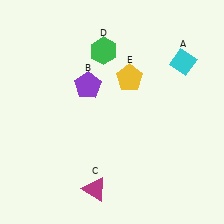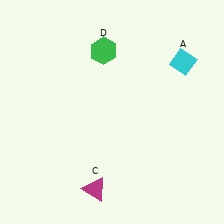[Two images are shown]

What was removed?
The yellow pentagon (E), the purple pentagon (B) were removed in Image 2.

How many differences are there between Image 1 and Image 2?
There are 2 differences between the two images.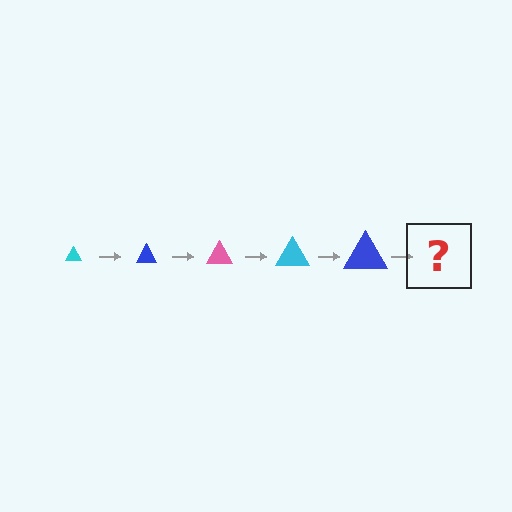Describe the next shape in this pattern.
It should be a pink triangle, larger than the previous one.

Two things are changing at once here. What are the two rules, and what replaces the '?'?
The two rules are that the triangle grows larger each step and the color cycles through cyan, blue, and pink. The '?' should be a pink triangle, larger than the previous one.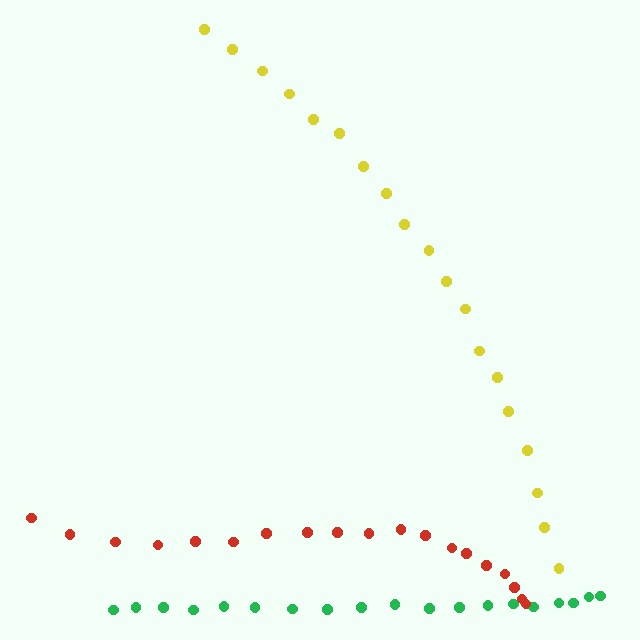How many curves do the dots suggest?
There are 3 distinct paths.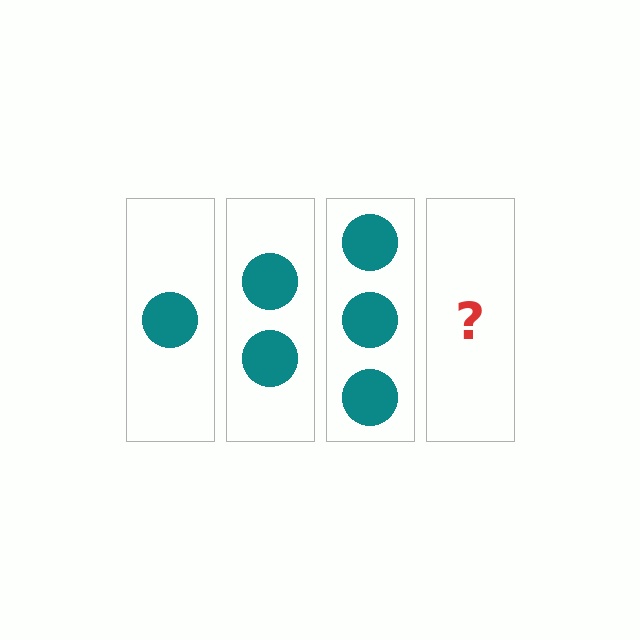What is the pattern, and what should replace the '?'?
The pattern is that each step adds one more circle. The '?' should be 4 circles.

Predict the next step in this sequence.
The next step is 4 circles.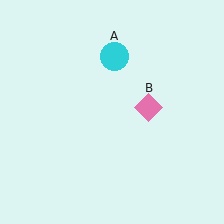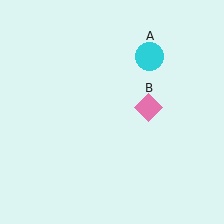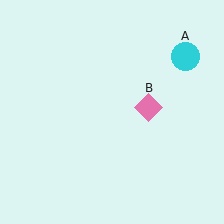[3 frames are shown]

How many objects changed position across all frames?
1 object changed position: cyan circle (object A).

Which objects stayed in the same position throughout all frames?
Pink diamond (object B) remained stationary.